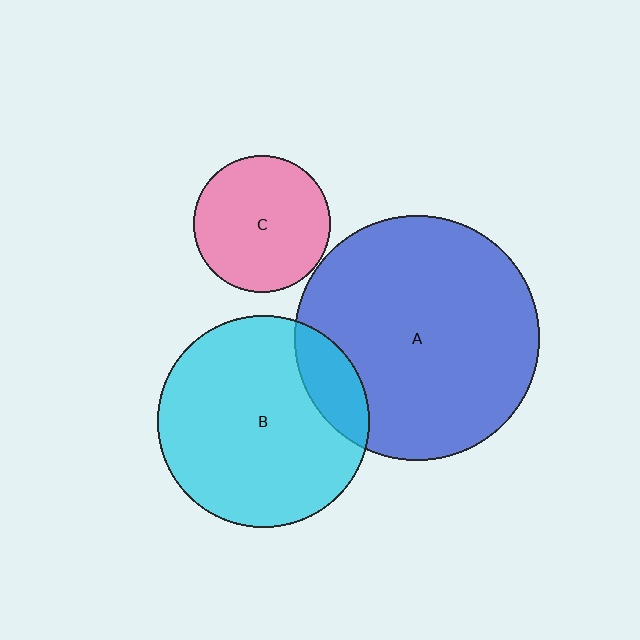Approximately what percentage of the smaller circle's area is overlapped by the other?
Approximately 15%.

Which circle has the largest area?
Circle A (blue).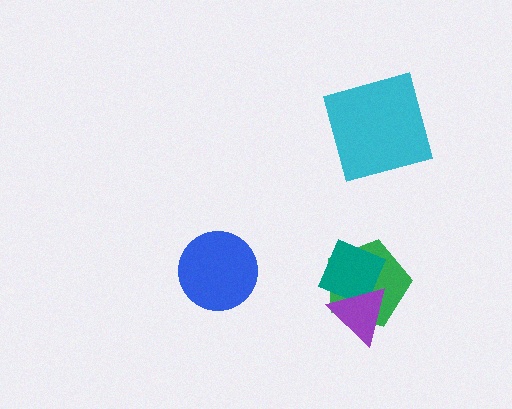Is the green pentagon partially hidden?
Yes, it is partially covered by another shape.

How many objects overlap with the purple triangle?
2 objects overlap with the purple triangle.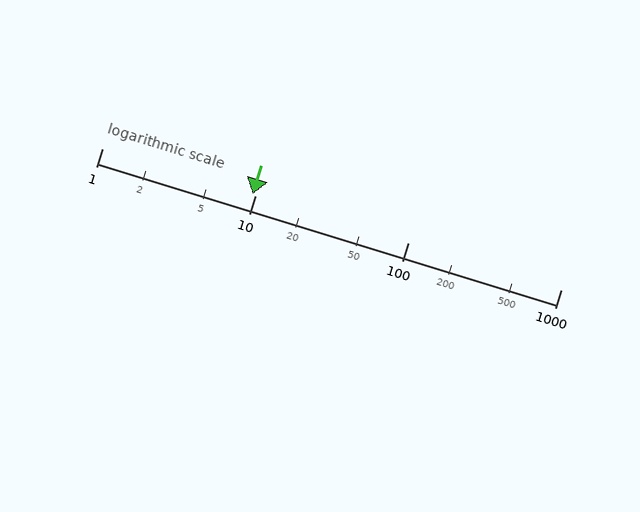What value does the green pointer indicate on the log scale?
The pointer indicates approximately 9.7.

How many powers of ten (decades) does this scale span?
The scale spans 3 decades, from 1 to 1000.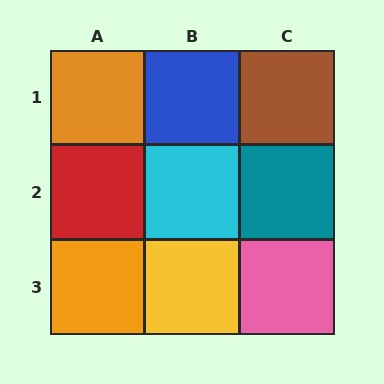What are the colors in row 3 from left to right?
Orange, yellow, pink.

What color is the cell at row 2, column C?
Teal.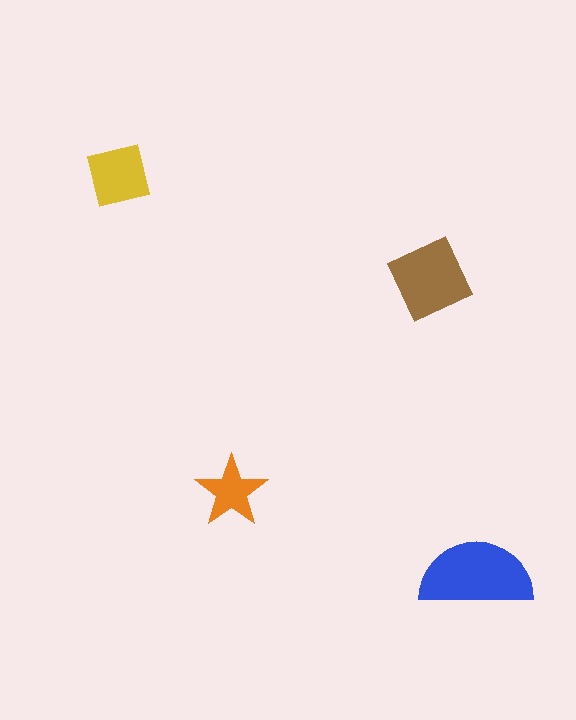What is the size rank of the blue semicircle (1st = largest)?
1st.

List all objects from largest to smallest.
The blue semicircle, the brown diamond, the yellow square, the orange star.